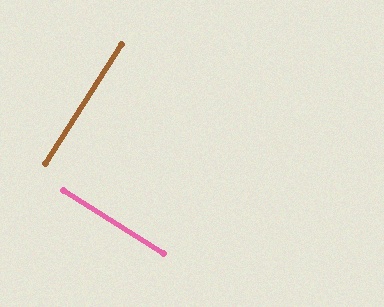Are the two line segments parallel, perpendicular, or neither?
Perpendicular — they meet at approximately 89°.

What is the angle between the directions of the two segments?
Approximately 89 degrees.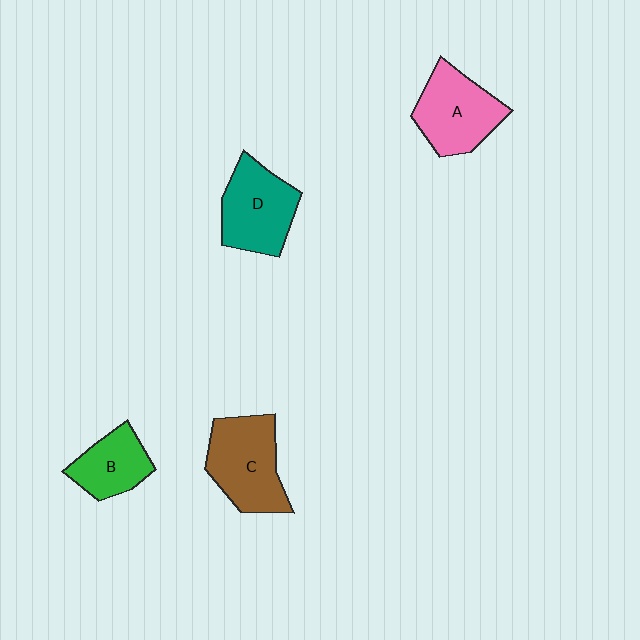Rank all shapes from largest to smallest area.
From largest to smallest: C (brown), A (pink), D (teal), B (green).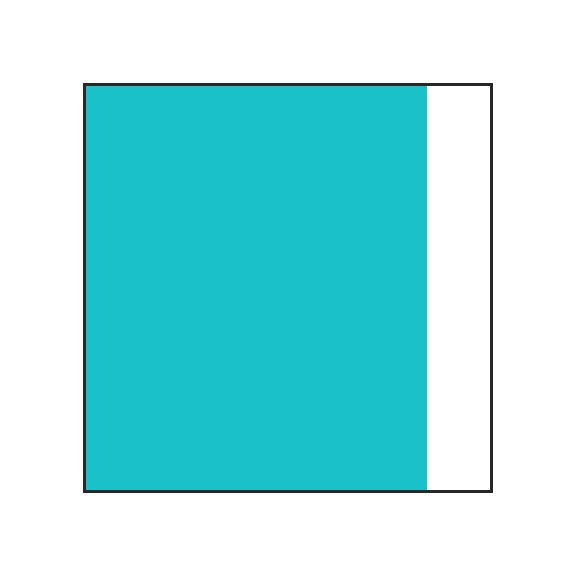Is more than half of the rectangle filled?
Yes.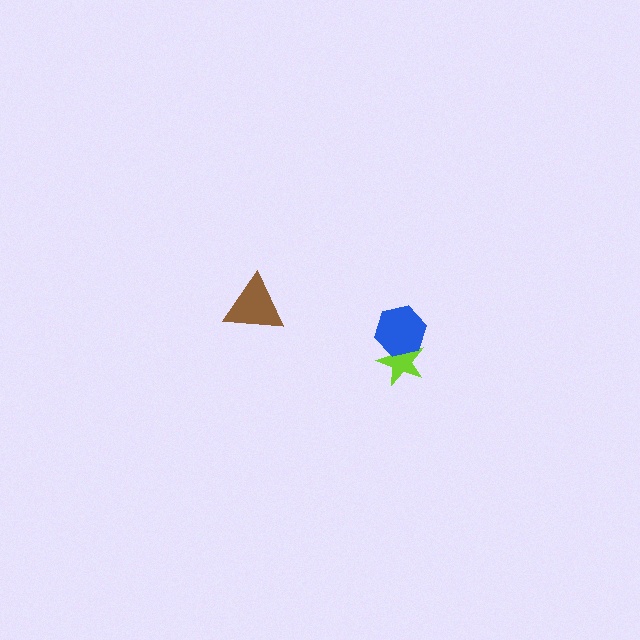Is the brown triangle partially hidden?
No, no other shape covers it.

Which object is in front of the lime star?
The blue hexagon is in front of the lime star.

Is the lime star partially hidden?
Yes, it is partially covered by another shape.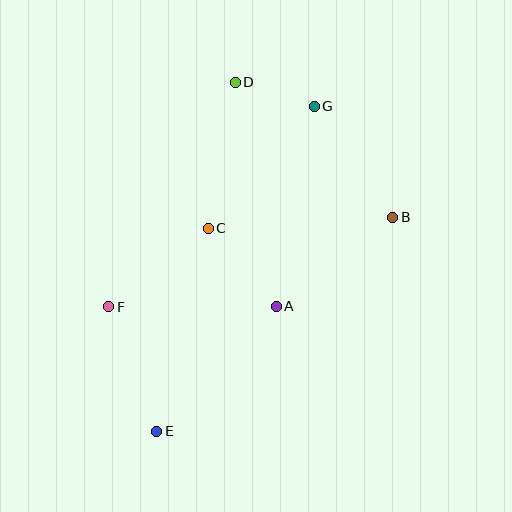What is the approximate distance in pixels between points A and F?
The distance between A and F is approximately 168 pixels.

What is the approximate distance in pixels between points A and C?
The distance between A and C is approximately 104 pixels.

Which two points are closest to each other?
Points D and G are closest to each other.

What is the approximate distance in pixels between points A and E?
The distance between A and E is approximately 173 pixels.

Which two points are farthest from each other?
Points E and G are farthest from each other.